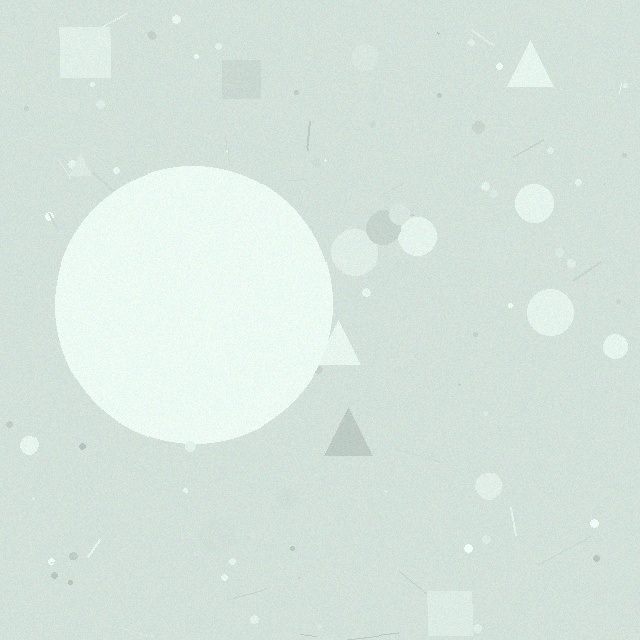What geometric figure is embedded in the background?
A circle is embedded in the background.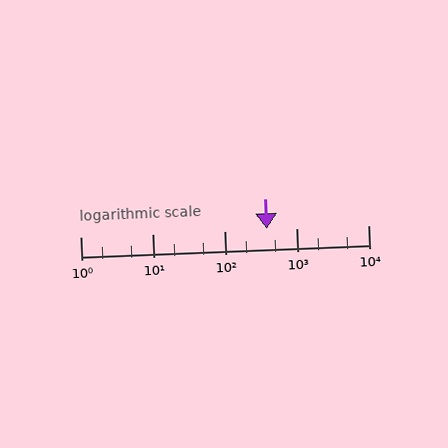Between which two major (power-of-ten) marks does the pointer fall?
The pointer is between 100 and 1000.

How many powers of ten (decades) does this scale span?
The scale spans 4 decades, from 1 to 10000.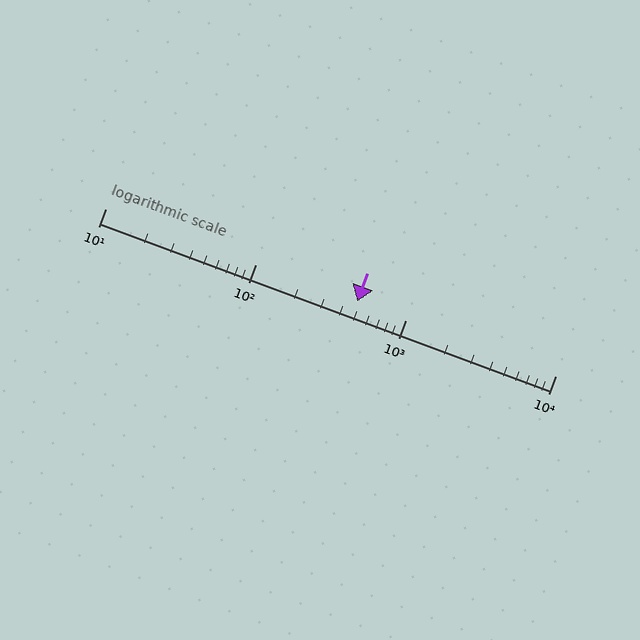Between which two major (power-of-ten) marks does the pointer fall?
The pointer is between 100 and 1000.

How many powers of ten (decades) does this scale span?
The scale spans 3 decades, from 10 to 10000.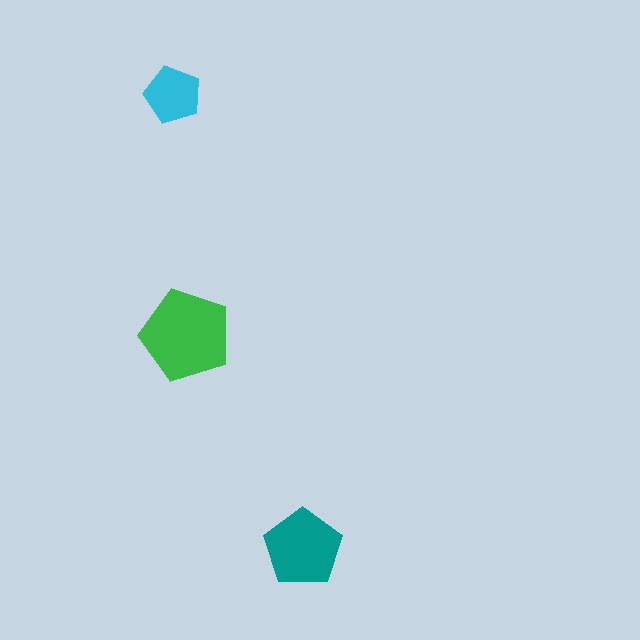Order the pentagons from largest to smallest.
the green one, the teal one, the cyan one.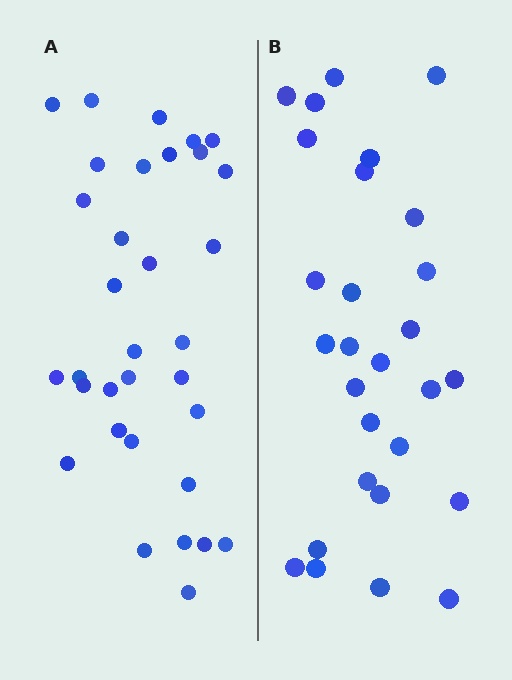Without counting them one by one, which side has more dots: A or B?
Region A (the left region) has more dots.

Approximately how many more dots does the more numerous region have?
Region A has about 5 more dots than region B.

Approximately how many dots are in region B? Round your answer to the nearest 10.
About 30 dots. (The exact count is 28, which rounds to 30.)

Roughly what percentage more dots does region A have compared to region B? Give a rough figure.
About 20% more.